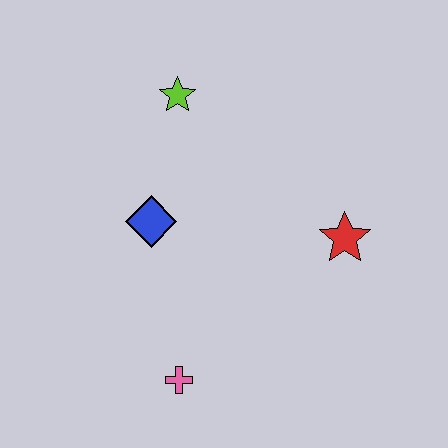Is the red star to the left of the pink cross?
No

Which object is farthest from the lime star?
The pink cross is farthest from the lime star.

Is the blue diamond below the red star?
No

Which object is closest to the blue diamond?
The lime star is closest to the blue diamond.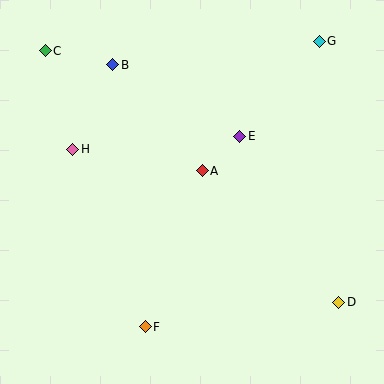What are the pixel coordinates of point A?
Point A is at (202, 171).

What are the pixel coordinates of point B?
Point B is at (113, 65).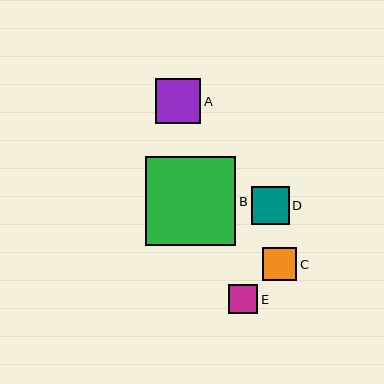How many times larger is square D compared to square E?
Square D is approximately 1.3 times the size of square E.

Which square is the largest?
Square B is the largest with a size of approximately 90 pixels.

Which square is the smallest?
Square E is the smallest with a size of approximately 29 pixels.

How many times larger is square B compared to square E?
Square B is approximately 3.1 times the size of square E.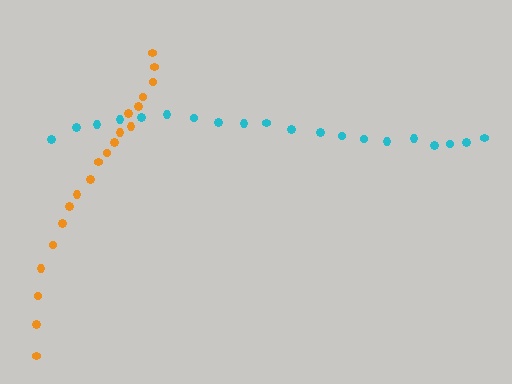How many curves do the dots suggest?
There are 2 distinct paths.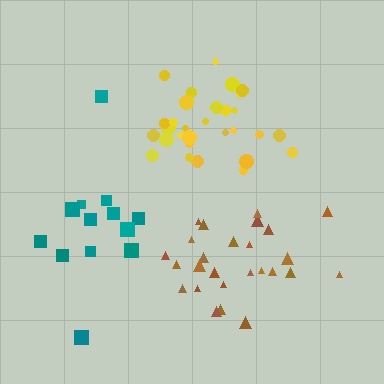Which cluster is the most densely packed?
Yellow.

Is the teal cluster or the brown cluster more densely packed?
Brown.